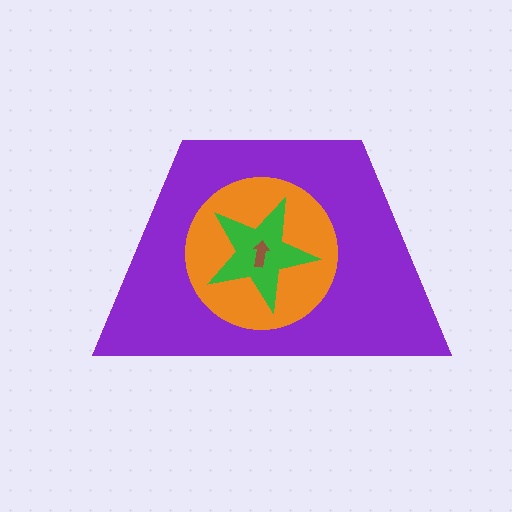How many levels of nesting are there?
4.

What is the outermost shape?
The purple trapezoid.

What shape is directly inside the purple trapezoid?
The orange circle.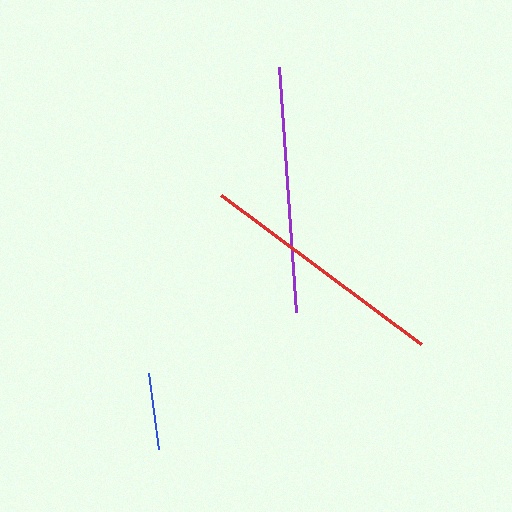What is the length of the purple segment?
The purple segment is approximately 245 pixels long.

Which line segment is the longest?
The red line is the longest at approximately 250 pixels.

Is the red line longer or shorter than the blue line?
The red line is longer than the blue line.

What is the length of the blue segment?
The blue segment is approximately 76 pixels long.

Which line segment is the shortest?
The blue line is the shortest at approximately 76 pixels.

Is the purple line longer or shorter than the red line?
The red line is longer than the purple line.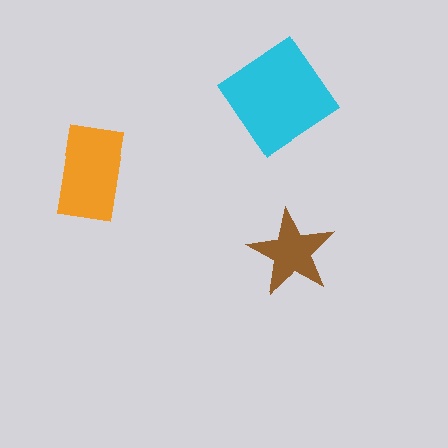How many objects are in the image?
There are 3 objects in the image.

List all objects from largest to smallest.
The cyan diamond, the orange rectangle, the brown star.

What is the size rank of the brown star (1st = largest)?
3rd.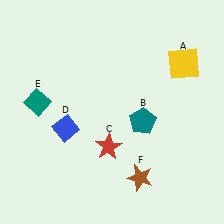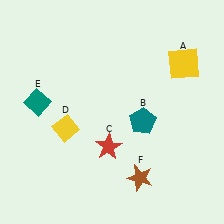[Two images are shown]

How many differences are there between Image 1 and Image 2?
There is 1 difference between the two images.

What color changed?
The diamond (D) changed from blue in Image 1 to yellow in Image 2.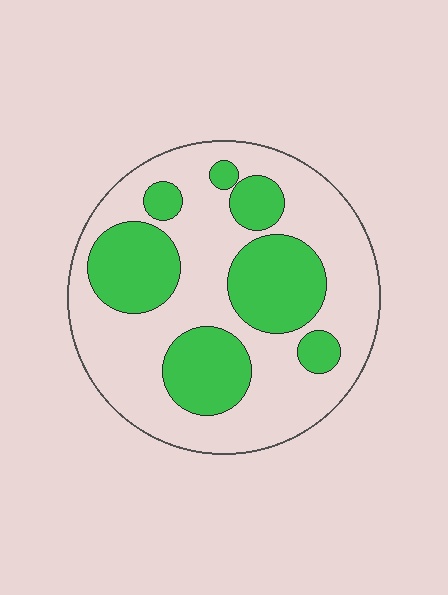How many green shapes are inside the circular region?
7.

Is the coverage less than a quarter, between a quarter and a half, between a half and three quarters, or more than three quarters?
Between a quarter and a half.